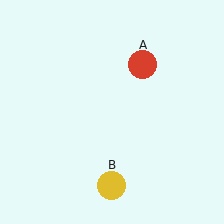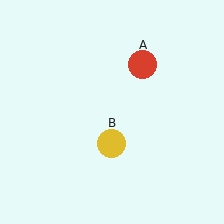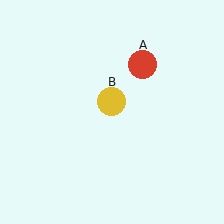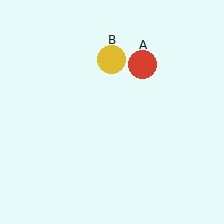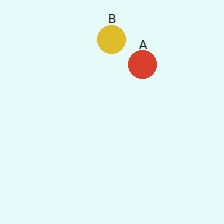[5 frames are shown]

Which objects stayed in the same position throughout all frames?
Red circle (object A) remained stationary.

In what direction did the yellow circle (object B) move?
The yellow circle (object B) moved up.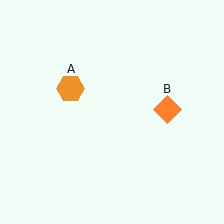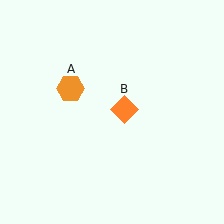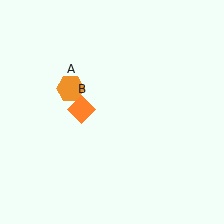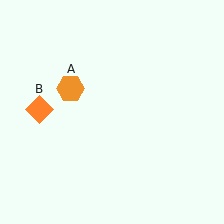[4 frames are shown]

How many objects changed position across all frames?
1 object changed position: orange diamond (object B).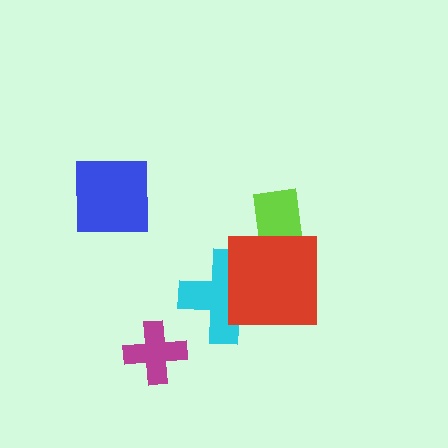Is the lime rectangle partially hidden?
Yes, it is partially covered by another shape.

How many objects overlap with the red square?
2 objects overlap with the red square.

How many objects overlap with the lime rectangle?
1 object overlaps with the lime rectangle.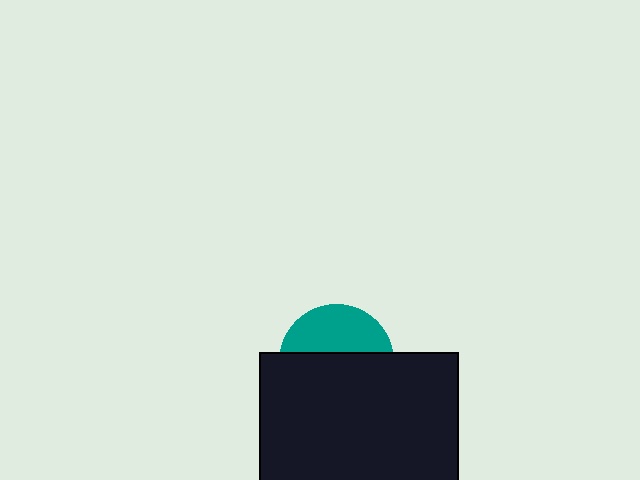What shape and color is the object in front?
The object in front is a black rectangle.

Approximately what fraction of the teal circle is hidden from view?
Roughly 61% of the teal circle is hidden behind the black rectangle.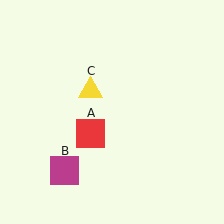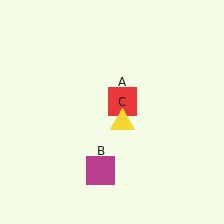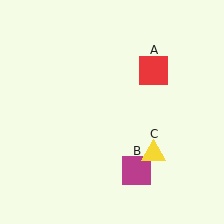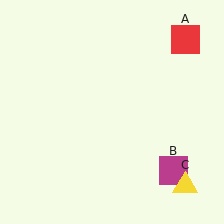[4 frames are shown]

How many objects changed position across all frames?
3 objects changed position: red square (object A), magenta square (object B), yellow triangle (object C).